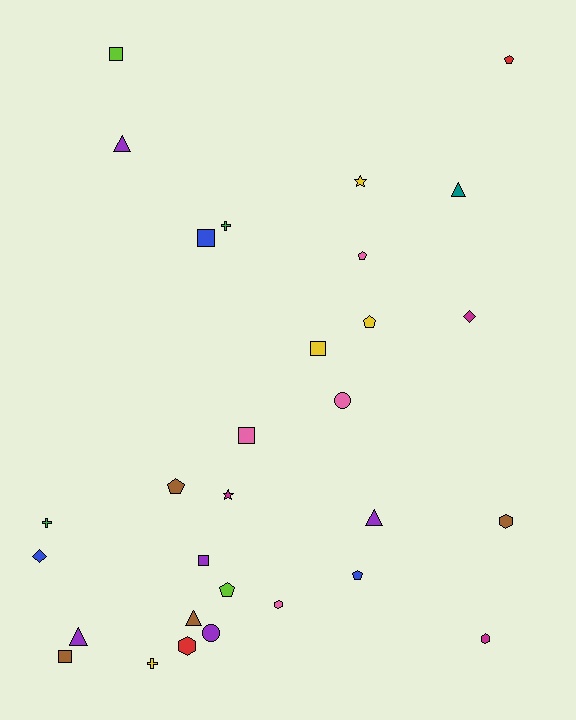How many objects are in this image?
There are 30 objects.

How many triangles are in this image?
There are 5 triangles.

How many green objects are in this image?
There are 2 green objects.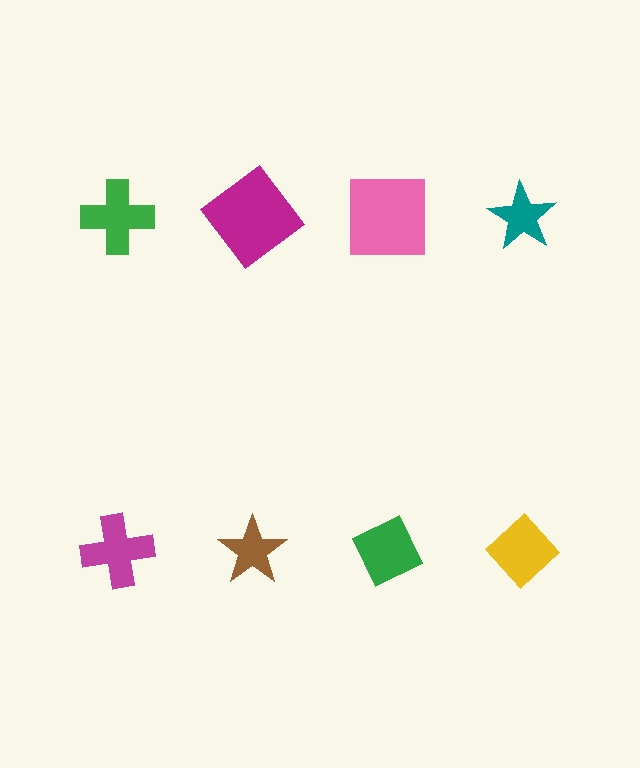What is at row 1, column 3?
A pink square.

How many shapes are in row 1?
4 shapes.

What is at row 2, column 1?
A magenta cross.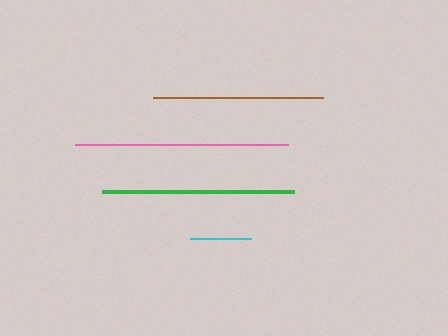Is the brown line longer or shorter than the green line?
The green line is longer than the brown line.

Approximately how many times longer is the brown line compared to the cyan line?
The brown line is approximately 2.8 times the length of the cyan line.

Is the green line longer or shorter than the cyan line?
The green line is longer than the cyan line.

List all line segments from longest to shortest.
From longest to shortest: pink, green, brown, cyan.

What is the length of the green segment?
The green segment is approximately 192 pixels long.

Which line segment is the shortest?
The cyan line is the shortest at approximately 60 pixels.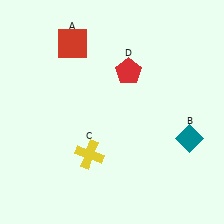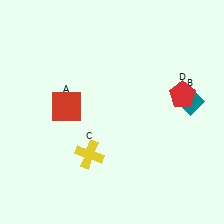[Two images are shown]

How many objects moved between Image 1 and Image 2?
3 objects moved between the two images.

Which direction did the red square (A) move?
The red square (A) moved down.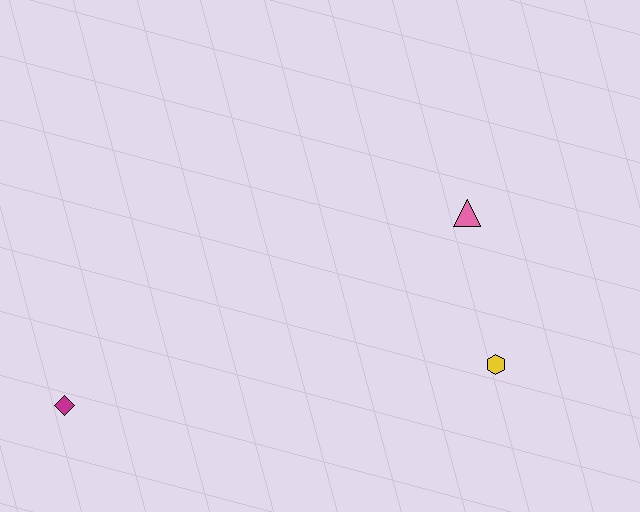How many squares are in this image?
There are no squares.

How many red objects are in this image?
There are no red objects.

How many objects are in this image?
There are 3 objects.